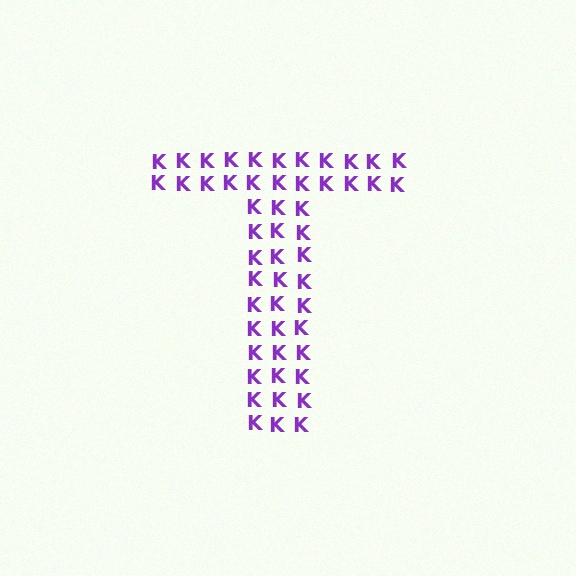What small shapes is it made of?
It is made of small letter K's.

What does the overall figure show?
The overall figure shows the letter T.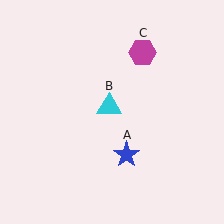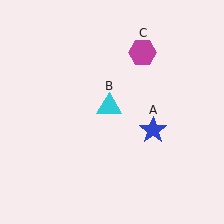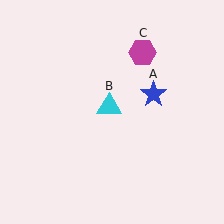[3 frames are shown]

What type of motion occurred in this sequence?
The blue star (object A) rotated counterclockwise around the center of the scene.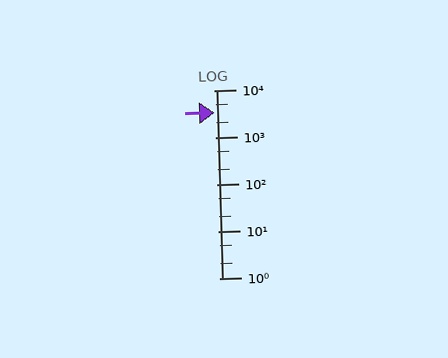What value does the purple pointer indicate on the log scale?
The pointer indicates approximately 3400.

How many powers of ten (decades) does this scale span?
The scale spans 4 decades, from 1 to 10000.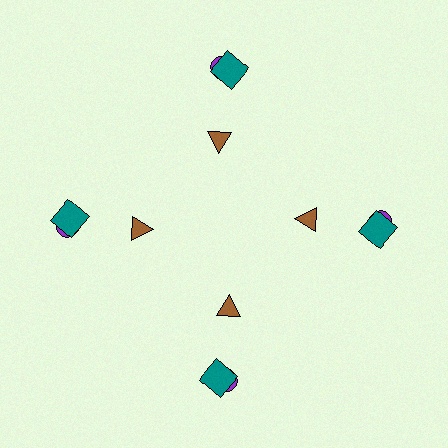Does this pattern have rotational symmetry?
Yes, this pattern has 4-fold rotational symmetry. It looks the same after rotating 90 degrees around the center.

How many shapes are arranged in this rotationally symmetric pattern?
There are 12 shapes, arranged in 4 groups of 3.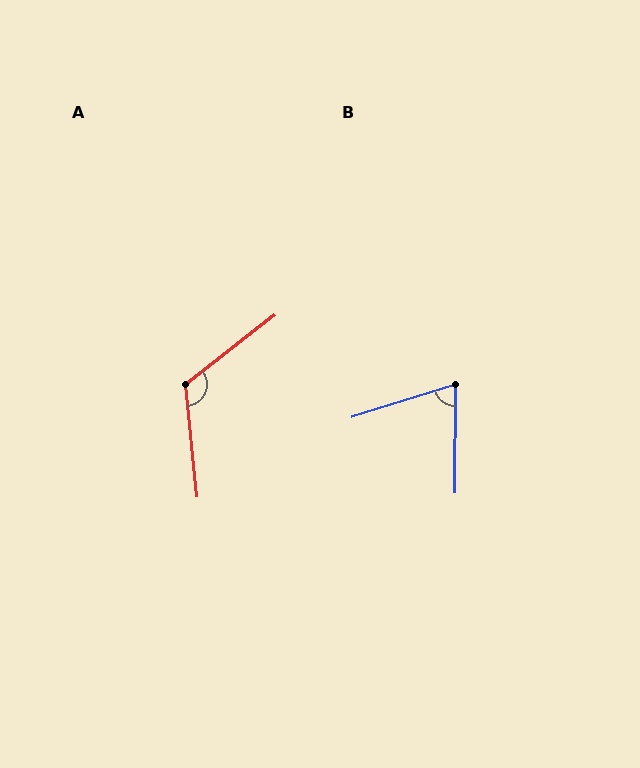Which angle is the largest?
A, at approximately 121 degrees.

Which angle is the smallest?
B, at approximately 73 degrees.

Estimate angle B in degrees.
Approximately 73 degrees.